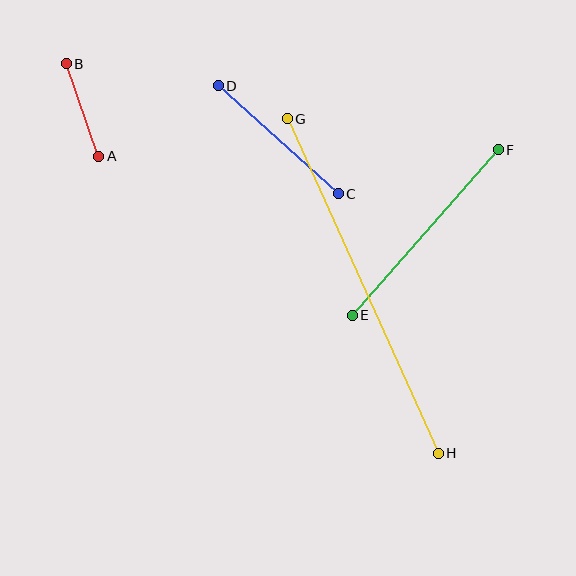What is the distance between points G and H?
The distance is approximately 367 pixels.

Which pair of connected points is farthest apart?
Points G and H are farthest apart.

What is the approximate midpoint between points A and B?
The midpoint is at approximately (82, 110) pixels.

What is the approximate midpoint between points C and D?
The midpoint is at approximately (278, 140) pixels.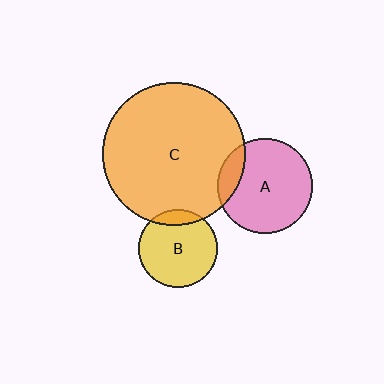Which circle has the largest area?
Circle C (orange).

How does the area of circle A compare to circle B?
Approximately 1.5 times.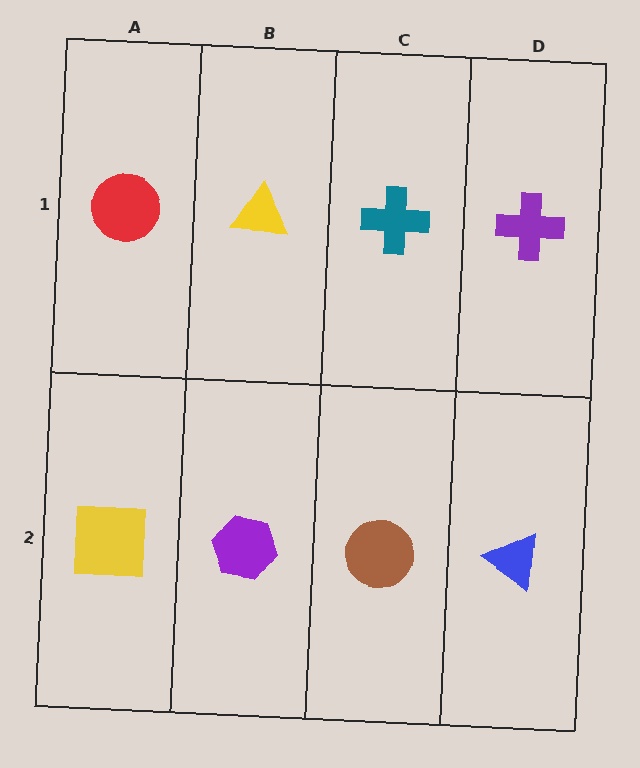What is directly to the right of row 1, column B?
A teal cross.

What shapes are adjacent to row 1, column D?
A blue triangle (row 2, column D), a teal cross (row 1, column C).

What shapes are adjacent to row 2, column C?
A teal cross (row 1, column C), a purple hexagon (row 2, column B), a blue triangle (row 2, column D).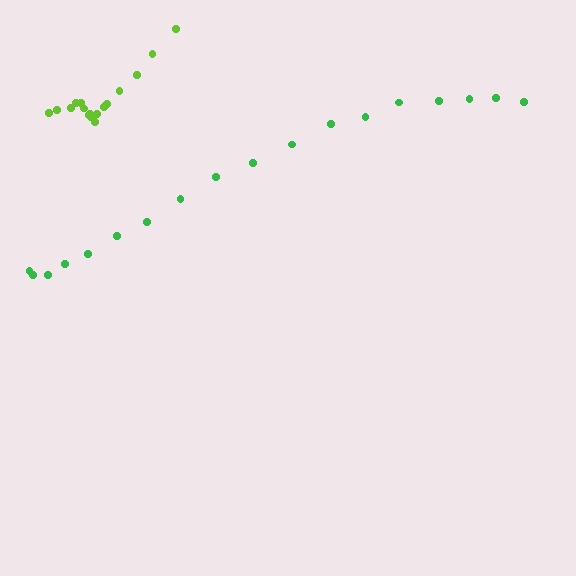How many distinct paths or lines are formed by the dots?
There are 2 distinct paths.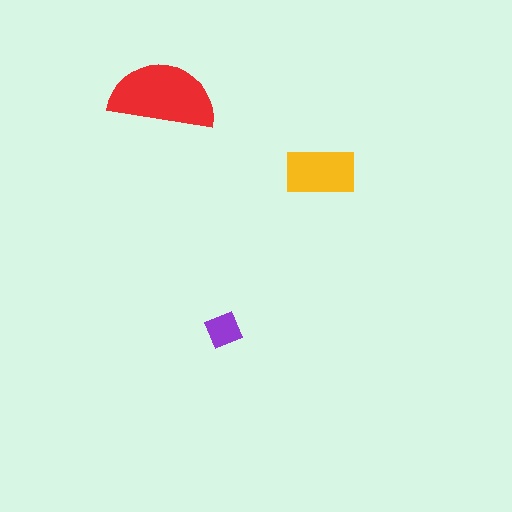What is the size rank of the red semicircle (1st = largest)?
1st.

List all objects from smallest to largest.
The purple diamond, the yellow rectangle, the red semicircle.